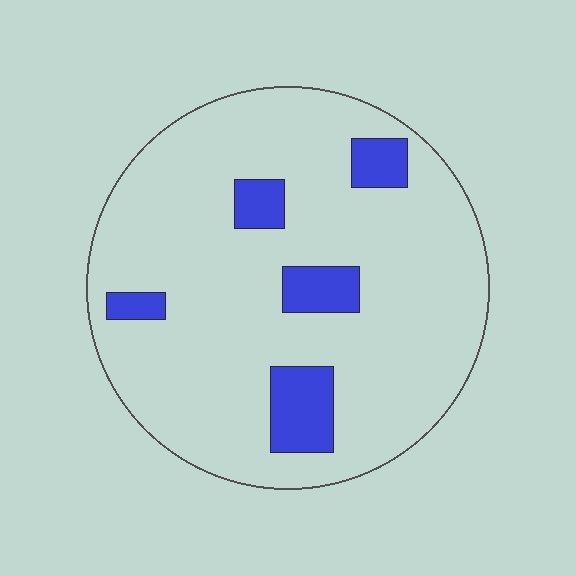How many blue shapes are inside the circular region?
5.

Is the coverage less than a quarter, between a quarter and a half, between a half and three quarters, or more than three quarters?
Less than a quarter.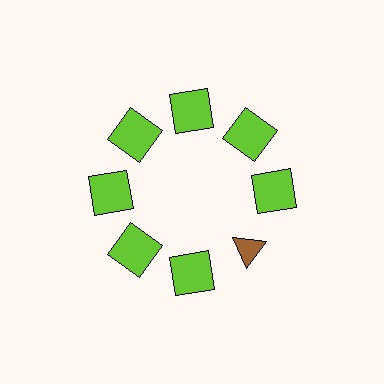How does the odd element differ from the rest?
It differs in both color (brown instead of lime) and shape (triangle instead of square).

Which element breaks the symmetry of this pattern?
The brown triangle at roughly the 4 o'clock position breaks the symmetry. All other shapes are lime squares.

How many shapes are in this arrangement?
There are 8 shapes arranged in a ring pattern.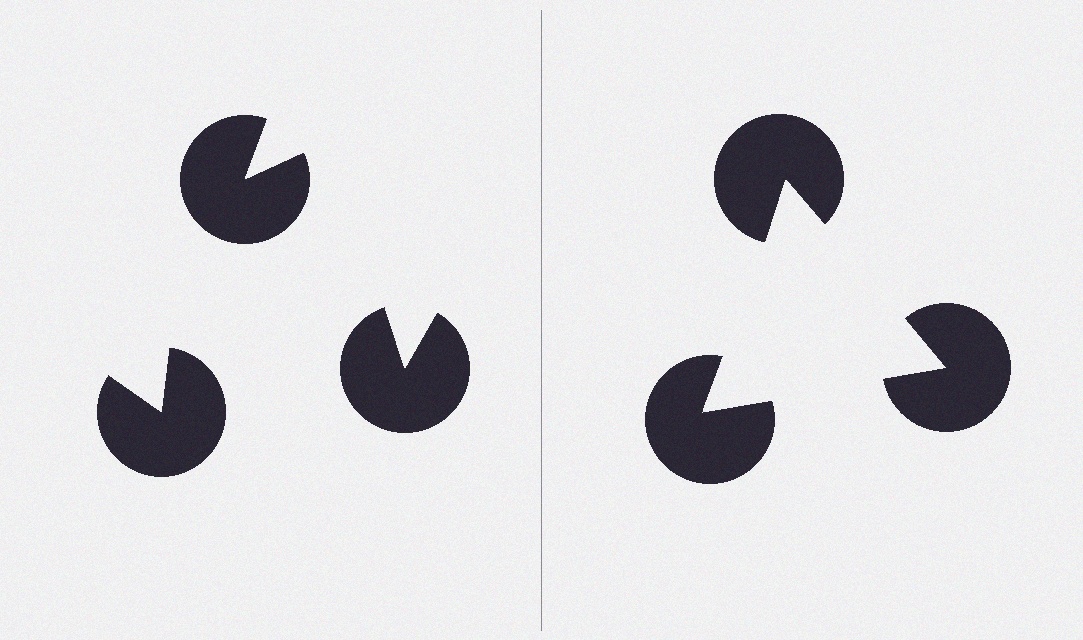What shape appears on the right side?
An illusory triangle.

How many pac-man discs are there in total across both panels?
6 — 3 on each side.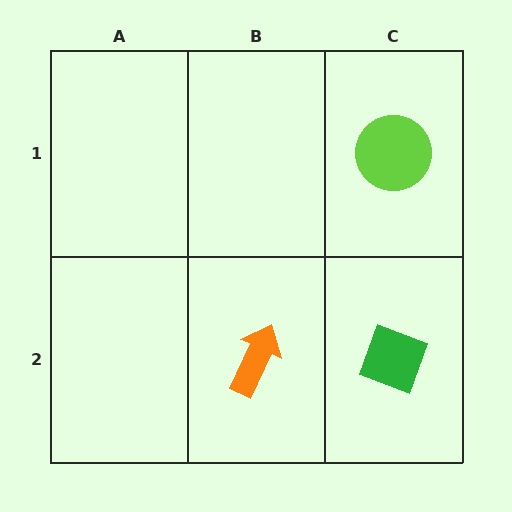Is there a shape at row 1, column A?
No, that cell is empty.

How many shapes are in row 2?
2 shapes.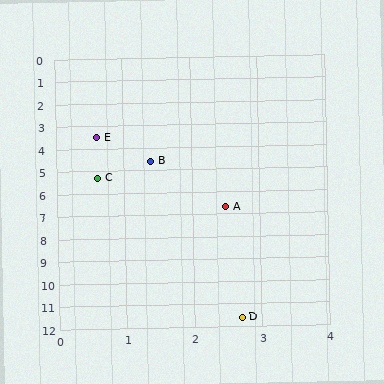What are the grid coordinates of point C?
Point C is at approximately (0.6, 5.3).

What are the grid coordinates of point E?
Point E is at approximately (0.6, 3.5).